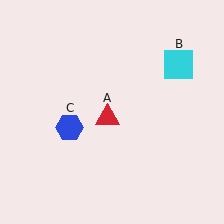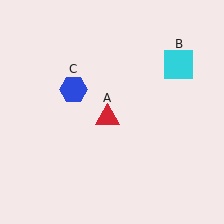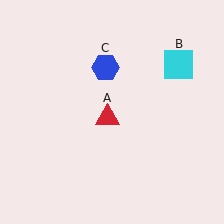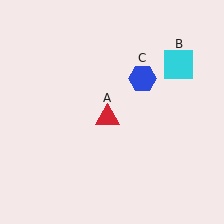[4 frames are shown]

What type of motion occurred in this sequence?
The blue hexagon (object C) rotated clockwise around the center of the scene.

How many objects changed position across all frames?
1 object changed position: blue hexagon (object C).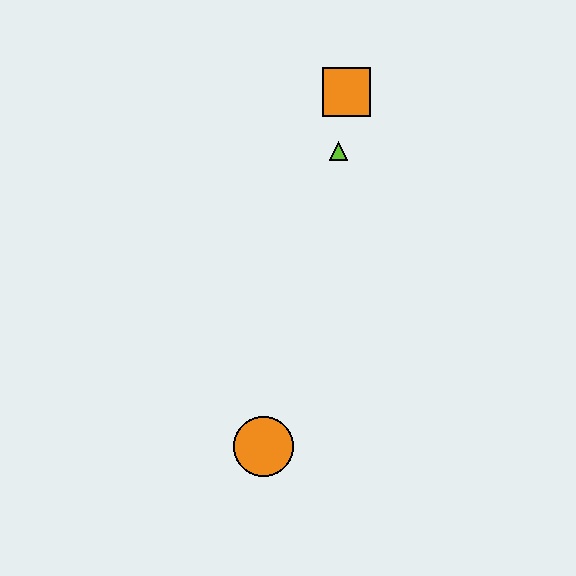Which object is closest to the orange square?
The lime triangle is closest to the orange square.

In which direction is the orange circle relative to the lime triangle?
The orange circle is below the lime triangle.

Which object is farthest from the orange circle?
The orange square is farthest from the orange circle.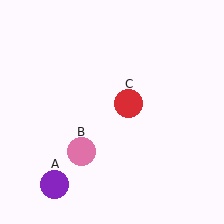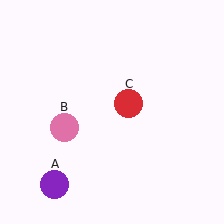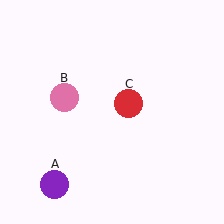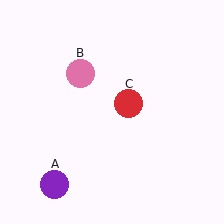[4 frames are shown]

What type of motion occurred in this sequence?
The pink circle (object B) rotated clockwise around the center of the scene.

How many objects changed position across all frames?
1 object changed position: pink circle (object B).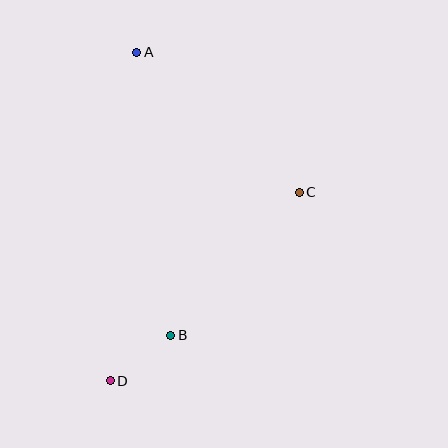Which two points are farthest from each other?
Points A and D are farthest from each other.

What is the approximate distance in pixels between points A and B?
The distance between A and B is approximately 285 pixels.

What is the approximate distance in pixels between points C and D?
The distance between C and D is approximately 267 pixels.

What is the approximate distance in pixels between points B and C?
The distance between B and C is approximately 192 pixels.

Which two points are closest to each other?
Points B and D are closest to each other.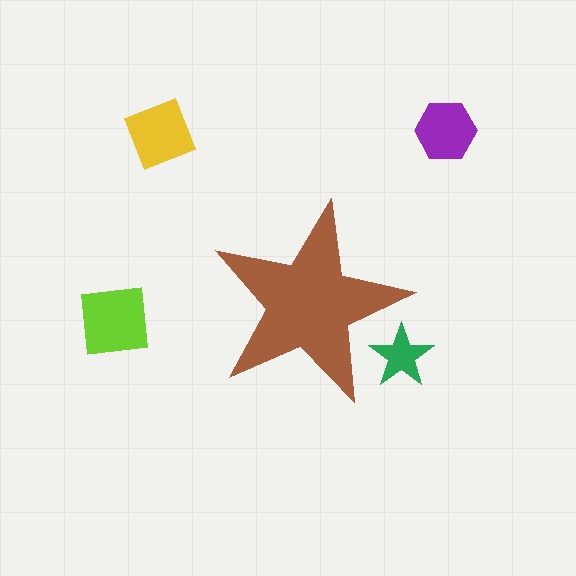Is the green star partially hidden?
Yes, the green star is partially hidden behind the brown star.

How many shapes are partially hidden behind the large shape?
1 shape is partially hidden.